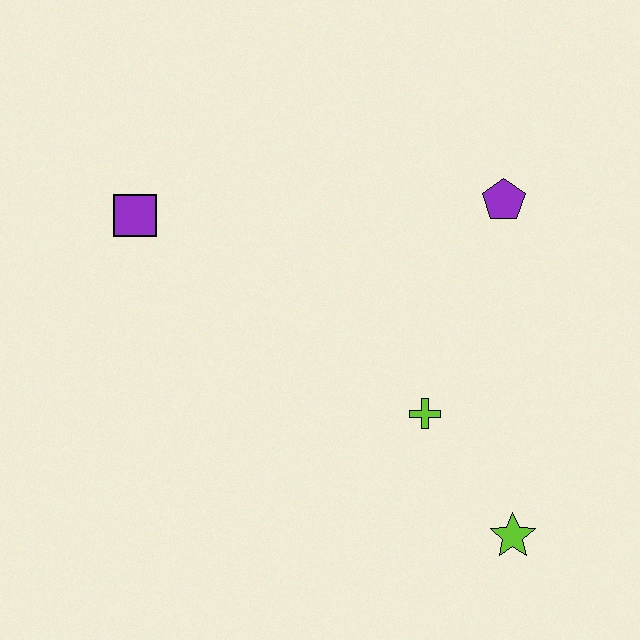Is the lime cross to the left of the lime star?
Yes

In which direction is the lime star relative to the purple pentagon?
The lime star is below the purple pentagon.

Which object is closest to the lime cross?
The lime star is closest to the lime cross.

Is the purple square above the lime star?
Yes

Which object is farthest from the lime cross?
The purple square is farthest from the lime cross.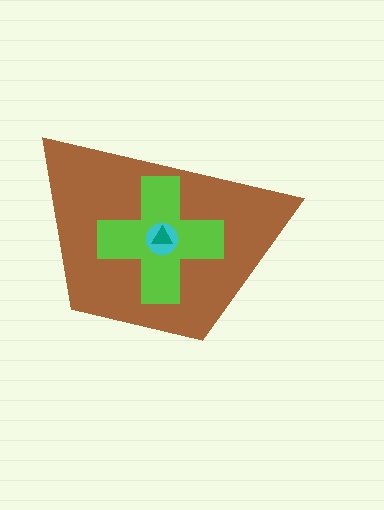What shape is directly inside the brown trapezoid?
The lime cross.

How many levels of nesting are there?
4.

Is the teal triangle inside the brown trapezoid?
Yes.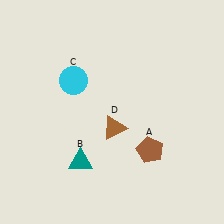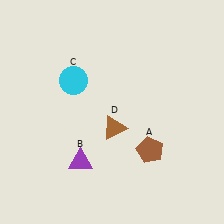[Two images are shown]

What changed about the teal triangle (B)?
In Image 1, B is teal. In Image 2, it changed to purple.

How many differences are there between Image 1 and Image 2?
There is 1 difference between the two images.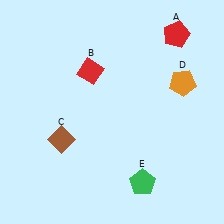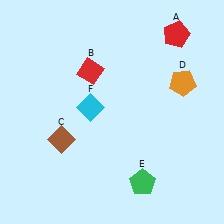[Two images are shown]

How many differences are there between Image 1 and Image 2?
There is 1 difference between the two images.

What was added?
A cyan diamond (F) was added in Image 2.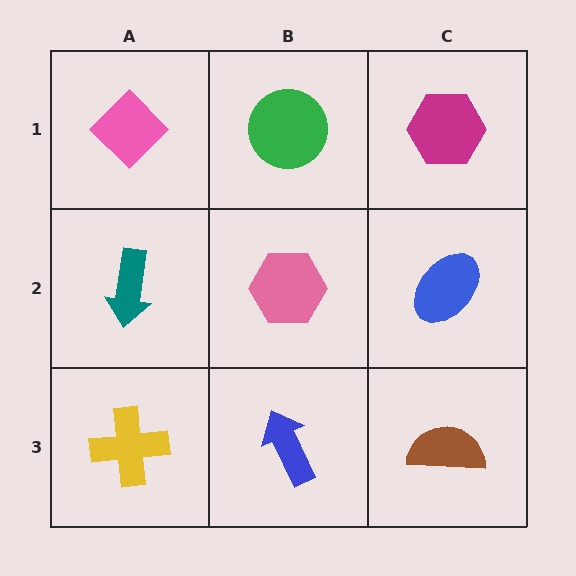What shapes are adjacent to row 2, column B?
A green circle (row 1, column B), a blue arrow (row 3, column B), a teal arrow (row 2, column A), a blue ellipse (row 2, column C).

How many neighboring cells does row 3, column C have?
2.